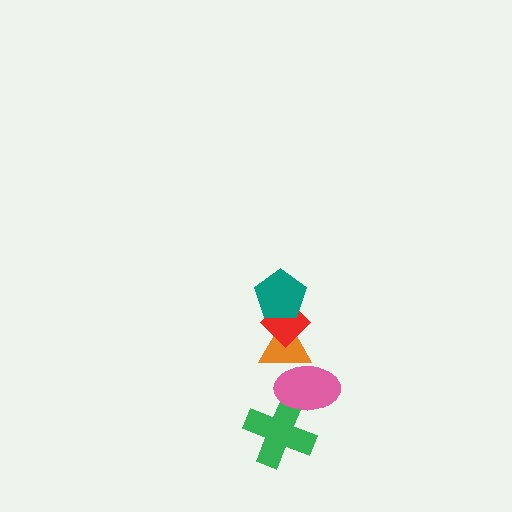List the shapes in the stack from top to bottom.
From top to bottom: the teal pentagon, the red diamond, the orange triangle, the pink ellipse, the green cross.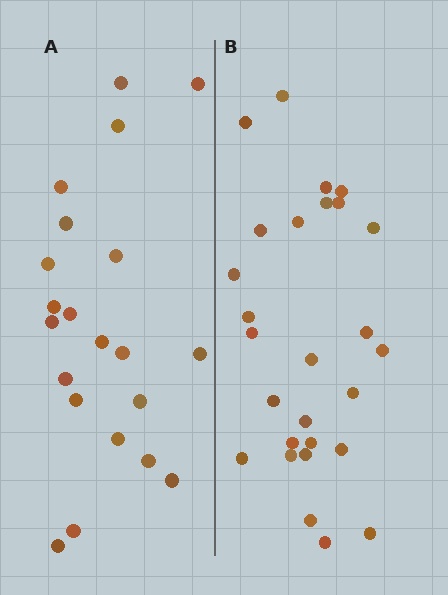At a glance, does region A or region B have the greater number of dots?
Region B (the right region) has more dots.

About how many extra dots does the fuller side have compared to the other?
Region B has about 6 more dots than region A.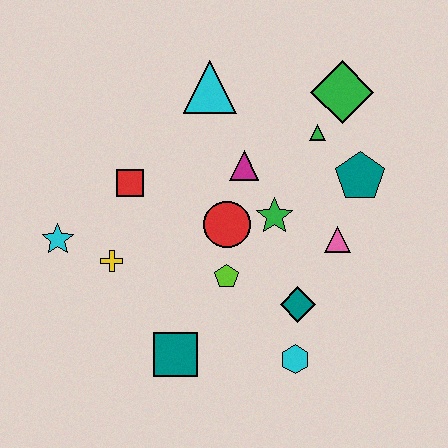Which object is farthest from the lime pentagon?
The green diamond is farthest from the lime pentagon.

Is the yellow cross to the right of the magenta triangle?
No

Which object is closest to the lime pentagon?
The red circle is closest to the lime pentagon.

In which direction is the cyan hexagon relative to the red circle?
The cyan hexagon is below the red circle.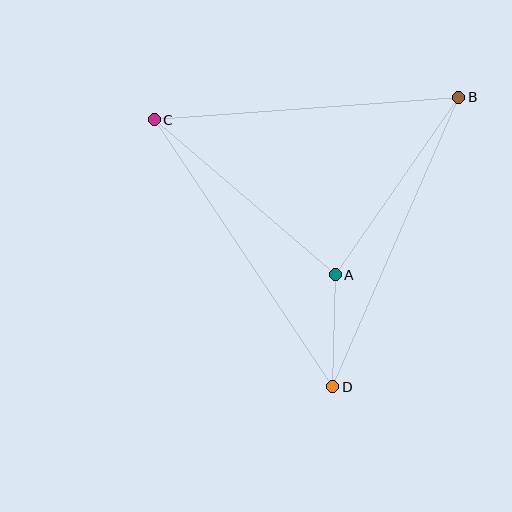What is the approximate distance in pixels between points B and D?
The distance between B and D is approximately 316 pixels.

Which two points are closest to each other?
Points A and D are closest to each other.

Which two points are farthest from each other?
Points C and D are farthest from each other.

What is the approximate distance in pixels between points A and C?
The distance between A and C is approximately 238 pixels.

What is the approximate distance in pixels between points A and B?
The distance between A and B is approximately 216 pixels.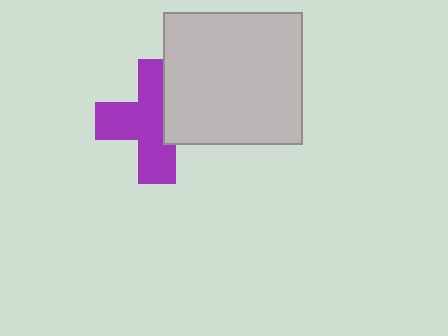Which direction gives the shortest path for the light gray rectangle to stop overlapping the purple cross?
Moving right gives the shortest separation.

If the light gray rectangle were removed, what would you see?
You would see the complete purple cross.